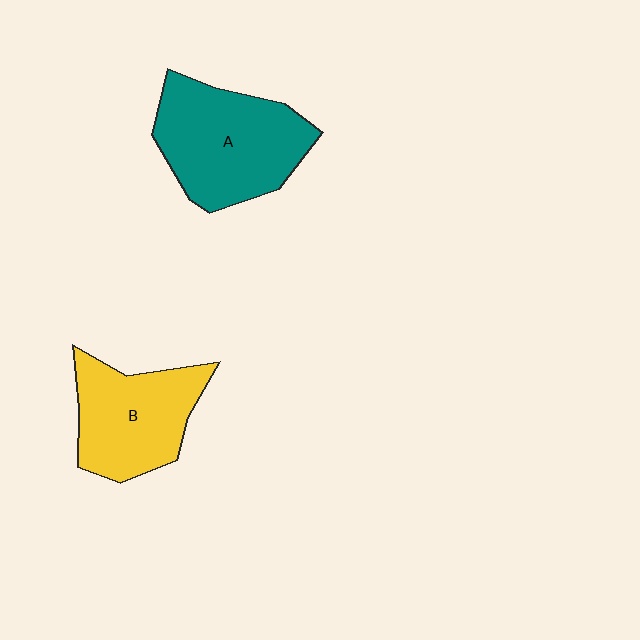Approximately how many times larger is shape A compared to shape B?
Approximately 1.2 times.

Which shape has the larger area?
Shape A (teal).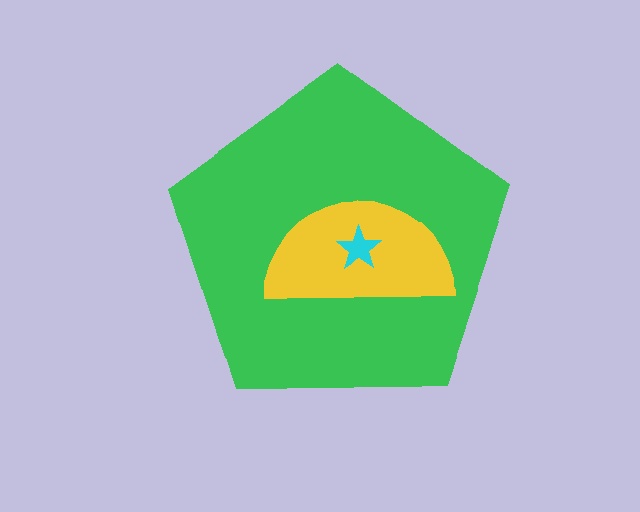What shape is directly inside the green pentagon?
The yellow semicircle.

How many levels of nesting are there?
3.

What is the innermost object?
The cyan star.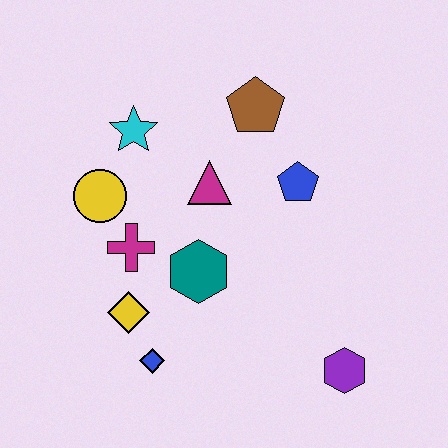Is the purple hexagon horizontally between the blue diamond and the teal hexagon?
No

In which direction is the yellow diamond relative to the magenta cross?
The yellow diamond is below the magenta cross.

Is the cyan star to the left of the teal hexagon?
Yes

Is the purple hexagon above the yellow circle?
No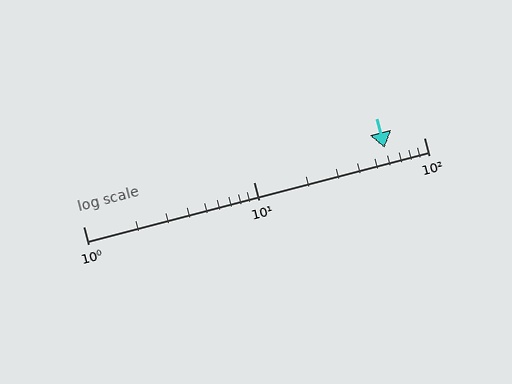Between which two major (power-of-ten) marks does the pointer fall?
The pointer is between 10 and 100.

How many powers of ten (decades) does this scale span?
The scale spans 2 decades, from 1 to 100.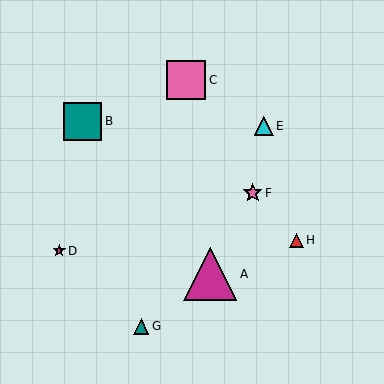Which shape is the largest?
The magenta triangle (labeled A) is the largest.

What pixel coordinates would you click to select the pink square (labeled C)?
Click at (186, 80) to select the pink square C.